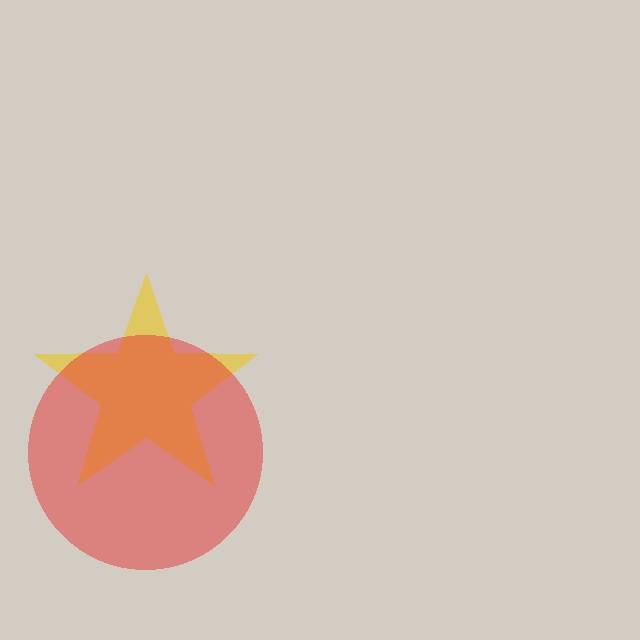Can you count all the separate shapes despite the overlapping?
Yes, there are 2 separate shapes.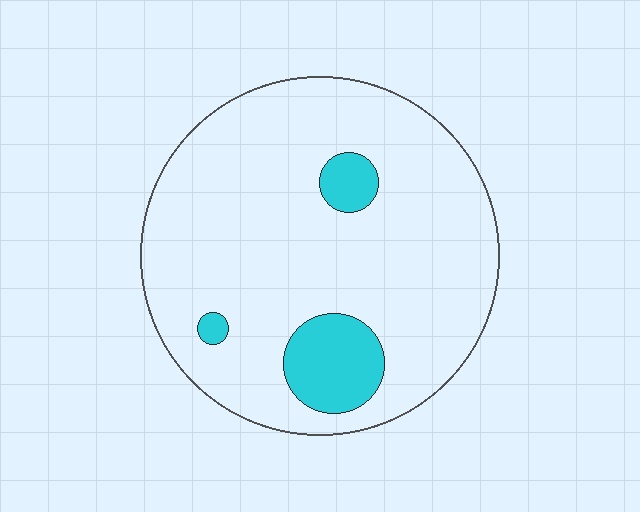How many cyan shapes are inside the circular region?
3.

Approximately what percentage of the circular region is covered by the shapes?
Approximately 10%.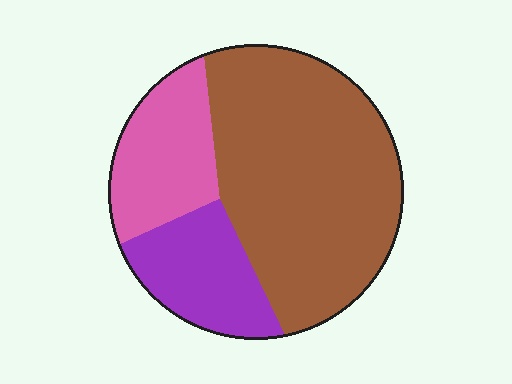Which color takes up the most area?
Brown, at roughly 60%.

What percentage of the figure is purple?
Purple takes up less than a quarter of the figure.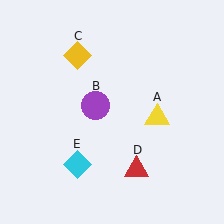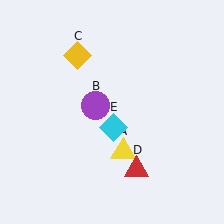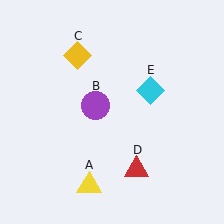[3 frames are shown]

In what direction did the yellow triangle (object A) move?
The yellow triangle (object A) moved down and to the left.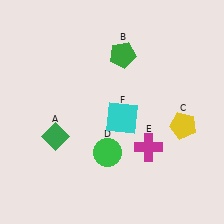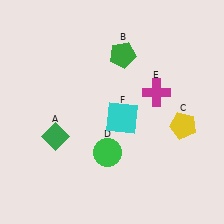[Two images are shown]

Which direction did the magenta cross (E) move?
The magenta cross (E) moved up.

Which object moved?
The magenta cross (E) moved up.